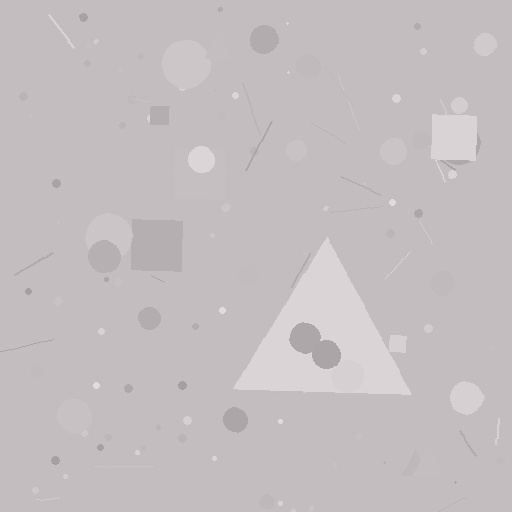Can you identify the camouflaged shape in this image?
The camouflaged shape is a triangle.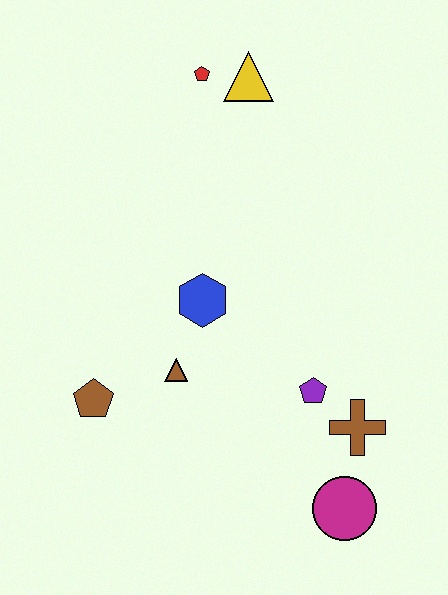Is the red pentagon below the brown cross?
No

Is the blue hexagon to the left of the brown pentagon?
No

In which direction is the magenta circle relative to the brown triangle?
The magenta circle is to the right of the brown triangle.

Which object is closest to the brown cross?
The purple pentagon is closest to the brown cross.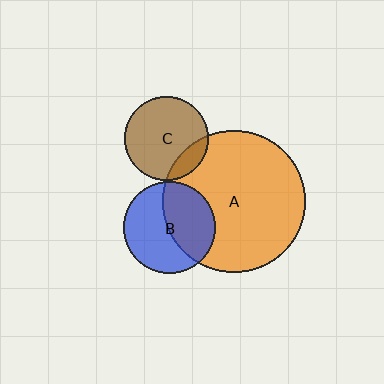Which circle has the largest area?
Circle A (orange).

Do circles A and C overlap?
Yes.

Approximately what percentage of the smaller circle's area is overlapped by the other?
Approximately 15%.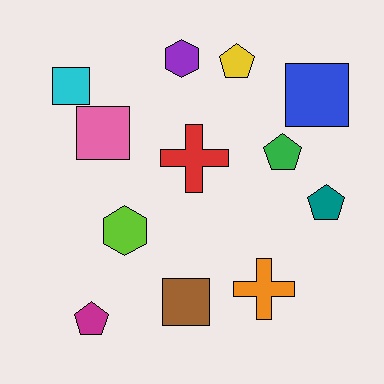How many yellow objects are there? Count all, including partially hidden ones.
There is 1 yellow object.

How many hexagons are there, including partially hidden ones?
There are 2 hexagons.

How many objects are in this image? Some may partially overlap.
There are 12 objects.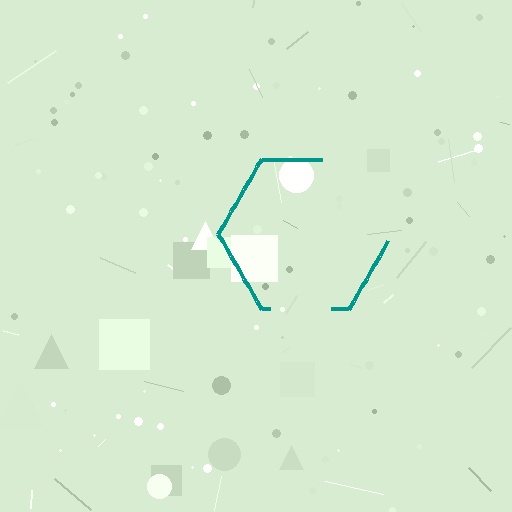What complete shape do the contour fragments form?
The contour fragments form a hexagon.